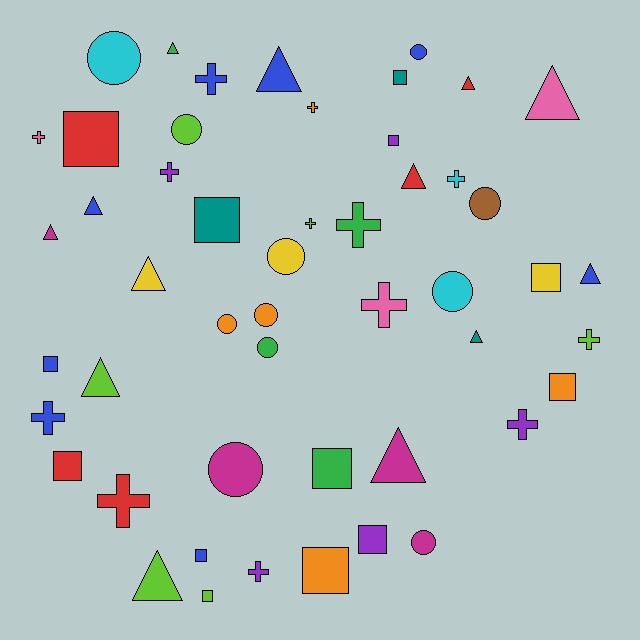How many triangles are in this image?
There are 13 triangles.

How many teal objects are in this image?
There are 3 teal objects.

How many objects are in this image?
There are 50 objects.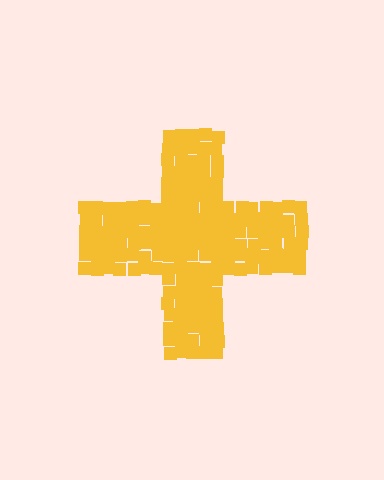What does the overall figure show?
The overall figure shows a cross.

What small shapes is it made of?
It is made of small squares.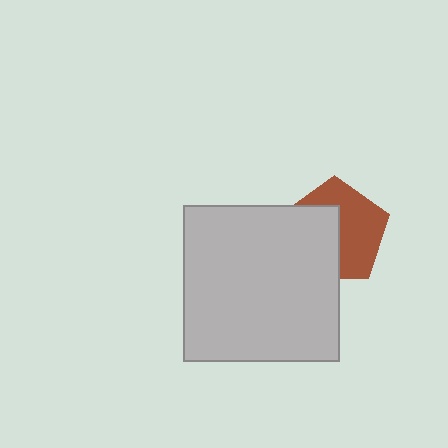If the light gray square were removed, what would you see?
You would see the complete brown pentagon.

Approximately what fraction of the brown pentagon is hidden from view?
Roughly 46% of the brown pentagon is hidden behind the light gray square.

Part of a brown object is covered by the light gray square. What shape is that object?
It is a pentagon.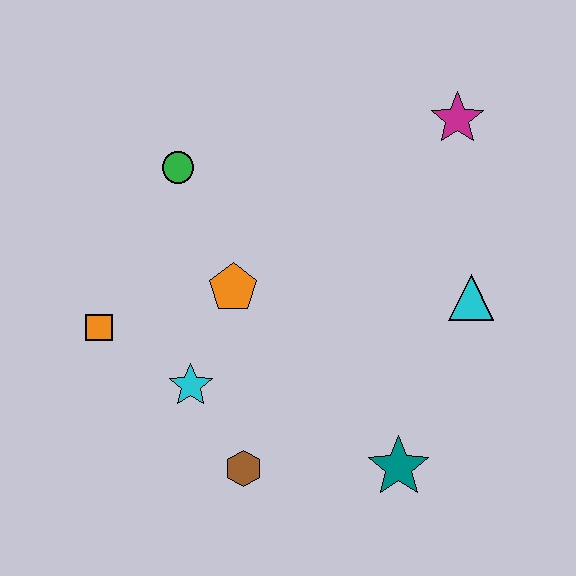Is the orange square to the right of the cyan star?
No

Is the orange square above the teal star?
Yes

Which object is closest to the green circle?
The orange pentagon is closest to the green circle.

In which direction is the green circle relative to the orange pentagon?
The green circle is above the orange pentagon.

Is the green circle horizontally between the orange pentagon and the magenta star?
No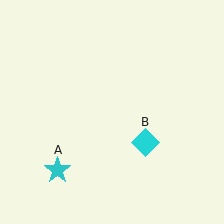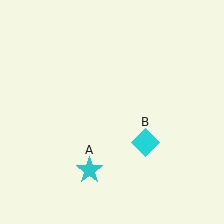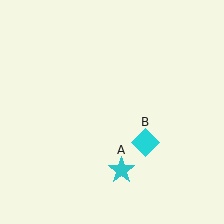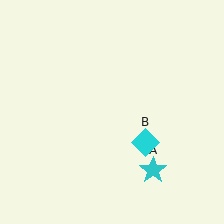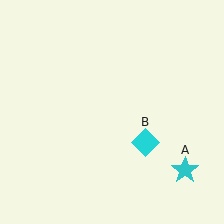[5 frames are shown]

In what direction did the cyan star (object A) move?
The cyan star (object A) moved right.